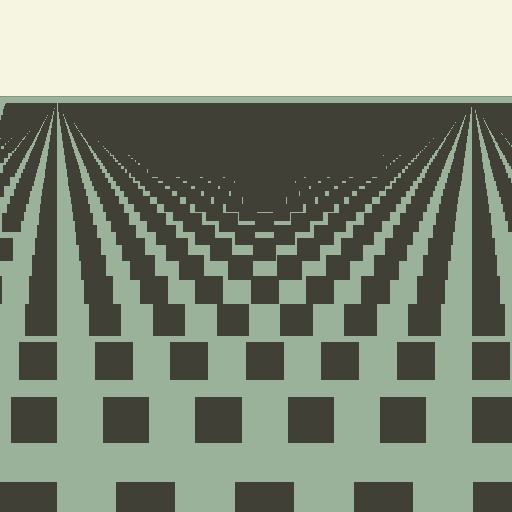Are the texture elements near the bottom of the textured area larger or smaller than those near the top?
Larger. Near the bottom, elements are closer to the viewer and appear at a bigger on-screen size.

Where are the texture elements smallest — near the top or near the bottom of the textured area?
Near the top.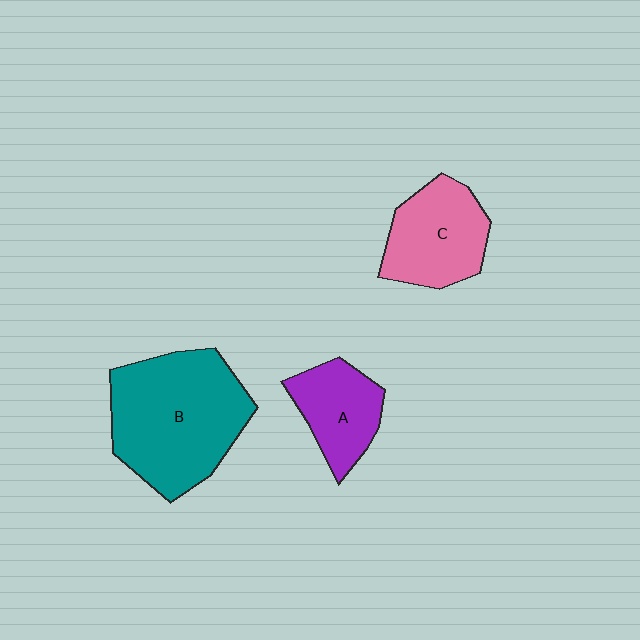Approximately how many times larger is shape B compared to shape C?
Approximately 1.7 times.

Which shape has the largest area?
Shape B (teal).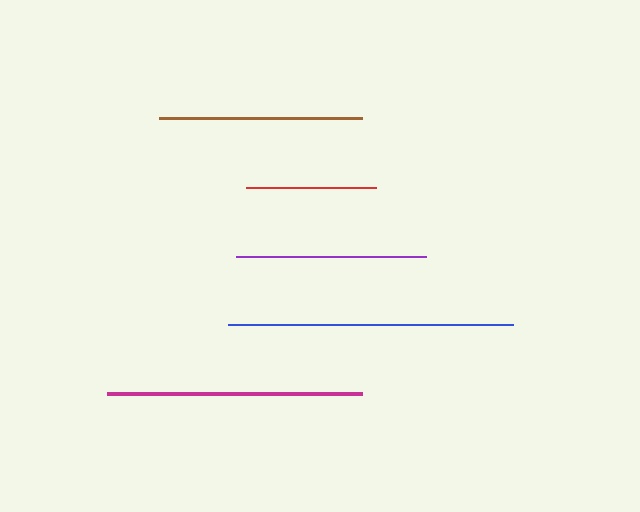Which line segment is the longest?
The blue line is the longest at approximately 285 pixels.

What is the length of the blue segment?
The blue segment is approximately 285 pixels long.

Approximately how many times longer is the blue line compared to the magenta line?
The blue line is approximately 1.1 times the length of the magenta line.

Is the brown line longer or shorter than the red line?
The brown line is longer than the red line.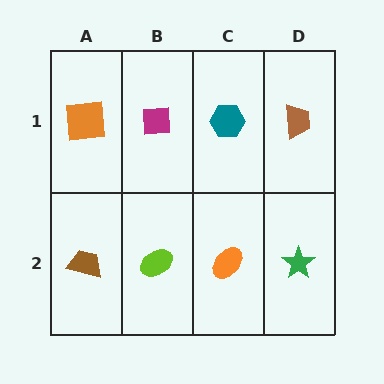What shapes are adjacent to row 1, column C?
An orange ellipse (row 2, column C), a magenta square (row 1, column B), a brown trapezoid (row 1, column D).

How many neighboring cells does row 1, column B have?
3.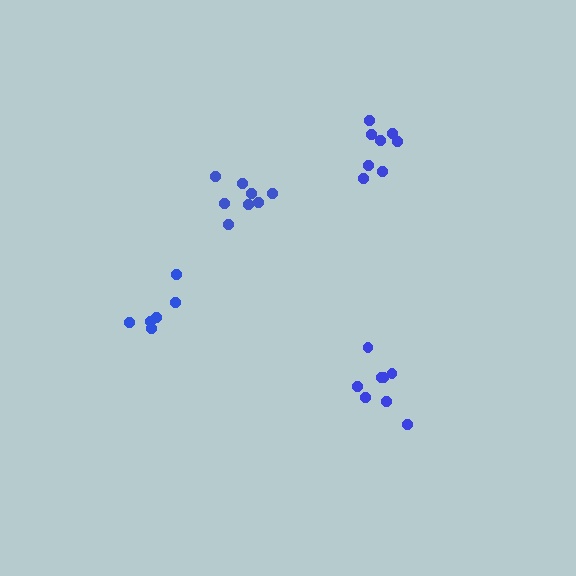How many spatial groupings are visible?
There are 4 spatial groupings.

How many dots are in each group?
Group 1: 6 dots, Group 2: 8 dots, Group 3: 8 dots, Group 4: 8 dots (30 total).